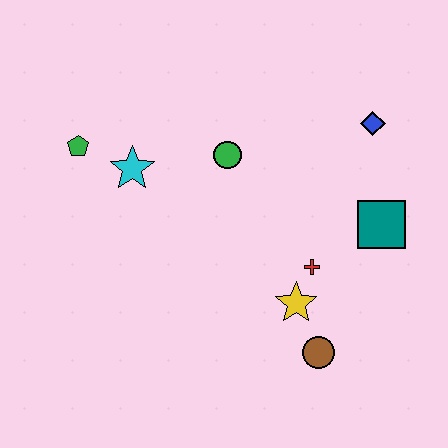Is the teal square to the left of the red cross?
No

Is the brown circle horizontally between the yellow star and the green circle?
No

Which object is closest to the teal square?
The red cross is closest to the teal square.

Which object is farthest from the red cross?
The green pentagon is farthest from the red cross.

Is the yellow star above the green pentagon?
No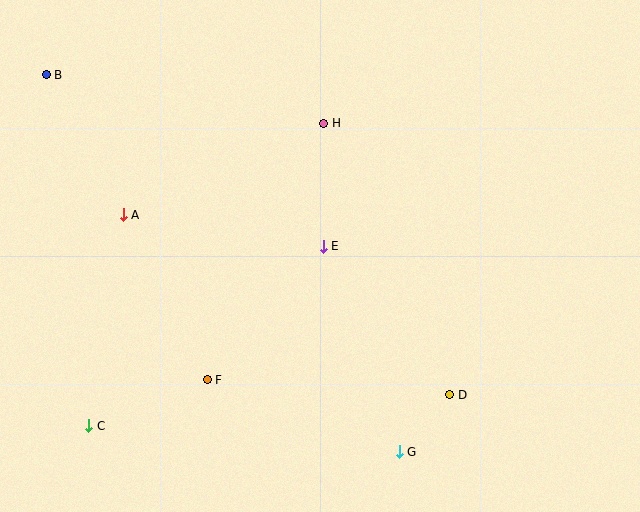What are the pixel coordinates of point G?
Point G is at (399, 452).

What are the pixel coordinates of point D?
Point D is at (450, 395).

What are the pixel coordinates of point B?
Point B is at (46, 75).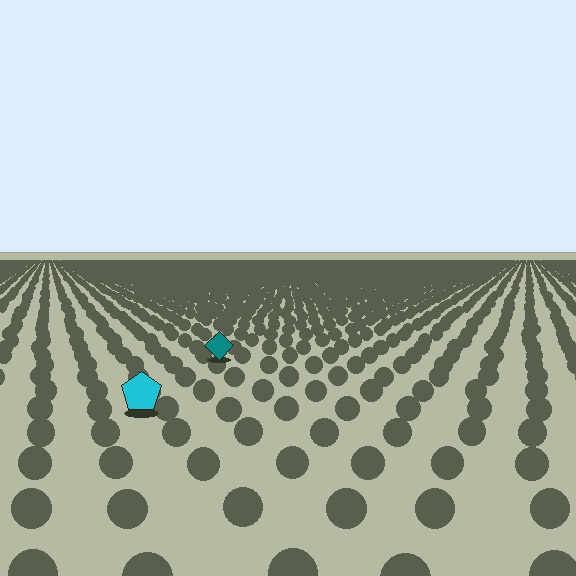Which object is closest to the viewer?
The cyan pentagon is closest. The texture marks near it are larger and more spread out.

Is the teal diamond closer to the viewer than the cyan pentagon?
No. The cyan pentagon is closer — you can tell from the texture gradient: the ground texture is coarser near it.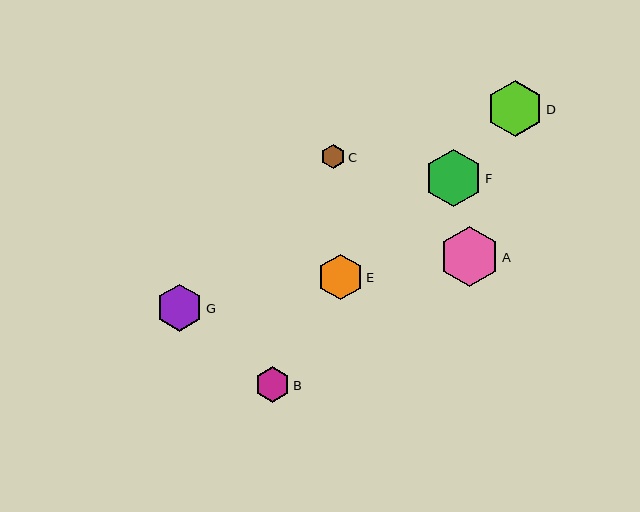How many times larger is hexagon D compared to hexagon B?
Hexagon D is approximately 1.6 times the size of hexagon B.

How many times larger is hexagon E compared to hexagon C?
Hexagon E is approximately 1.9 times the size of hexagon C.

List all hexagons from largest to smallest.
From largest to smallest: A, F, D, G, E, B, C.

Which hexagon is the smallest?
Hexagon C is the smallest with a size of approximately 24 pixels.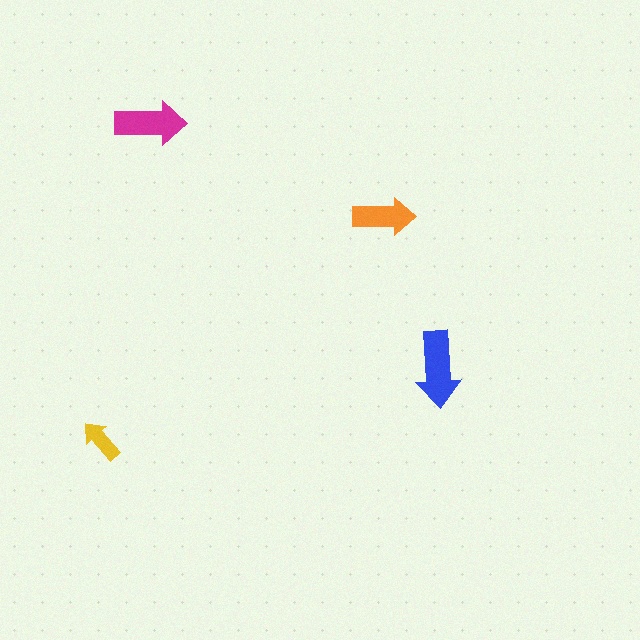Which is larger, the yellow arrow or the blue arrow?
The blue one.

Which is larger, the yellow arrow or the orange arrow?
The orange one.